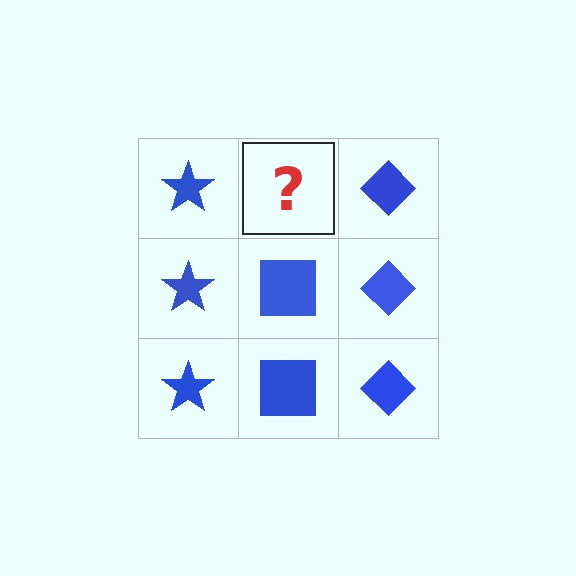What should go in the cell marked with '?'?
The missing cell should contain a blue square.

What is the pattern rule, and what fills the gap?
The rule is that each column has a consistent shape. The gap should be filled with a blue square.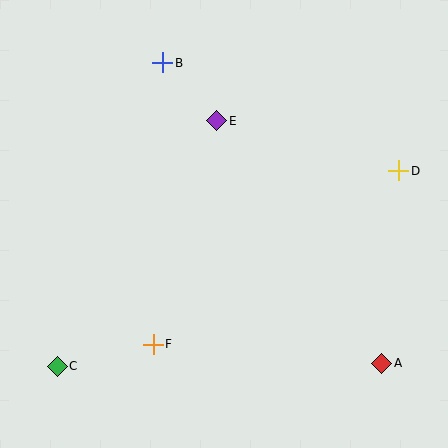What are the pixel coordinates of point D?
Point D is at (399, 171).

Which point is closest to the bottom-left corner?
Point C is closest to the bottom-left corner.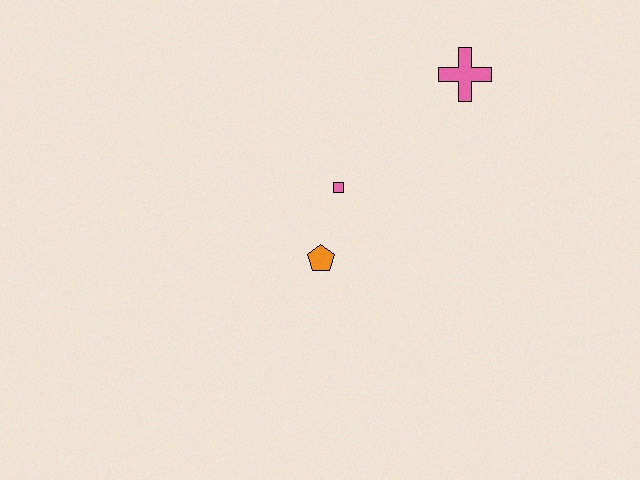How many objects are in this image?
There are 3 objects.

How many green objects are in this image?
There are no green objects.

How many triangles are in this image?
There are no triangles.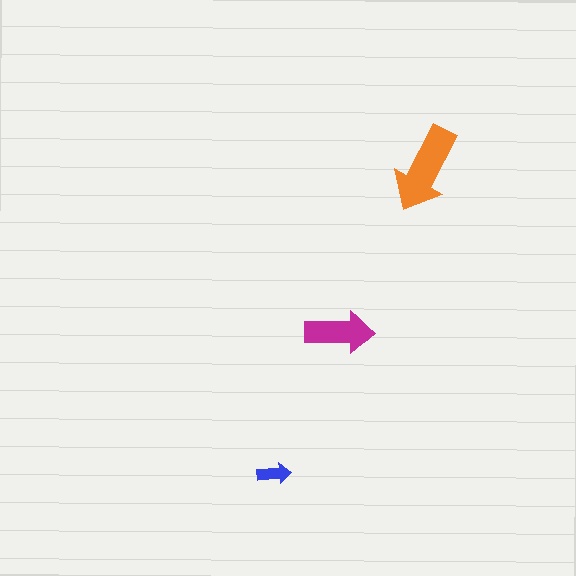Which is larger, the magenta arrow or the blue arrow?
The magenta one.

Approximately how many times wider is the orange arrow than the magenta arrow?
About 1.5 times wider.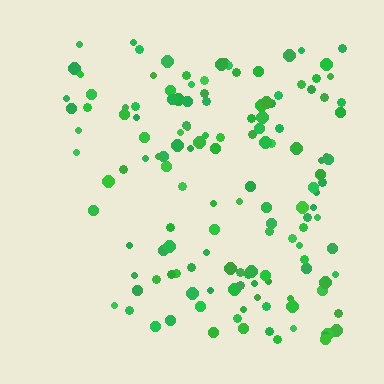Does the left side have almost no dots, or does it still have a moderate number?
Still a moderate number, just noticeably fewer than the right.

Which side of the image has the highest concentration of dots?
The right.